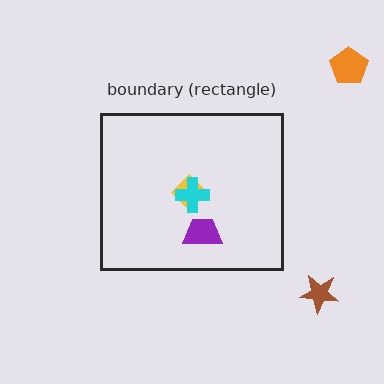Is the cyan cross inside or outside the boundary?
Inside.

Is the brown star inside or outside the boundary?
Outside.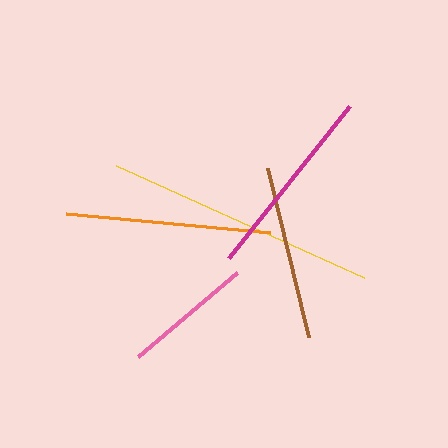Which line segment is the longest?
The yellow line is the longest at approximately 273 pixels.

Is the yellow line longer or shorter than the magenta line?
The yellow line is longer than the magenta line.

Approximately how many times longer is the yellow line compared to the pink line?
The yellow line is approximately 2.1 times the length of the pink line.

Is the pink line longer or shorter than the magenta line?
The magenta line is longer than the pink line.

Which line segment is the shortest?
The pink line is the shortest at approximately 130 pixels.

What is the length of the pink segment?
The pink segment is approximately 130 pixels long.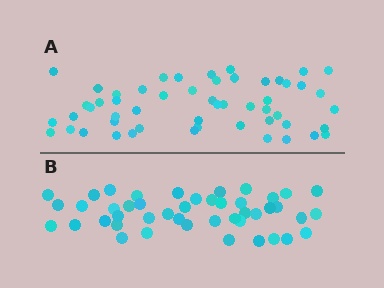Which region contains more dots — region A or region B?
Region A (the top region) has more dots.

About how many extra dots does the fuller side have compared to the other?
Region A has roughly 8 or so more dots than region B.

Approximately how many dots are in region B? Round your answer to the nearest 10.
About 40 dots. (The exact count is 45, which rounds to 40.)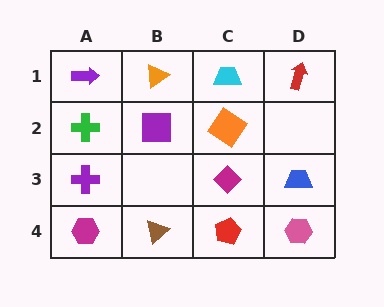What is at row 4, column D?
A pink hexagon.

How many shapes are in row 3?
3 shapes.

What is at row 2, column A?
A green cross.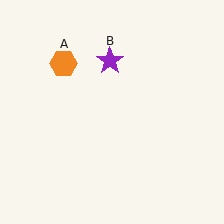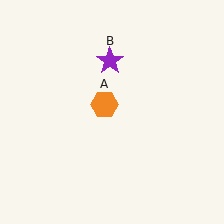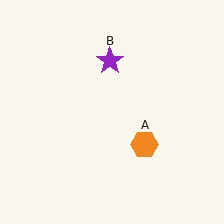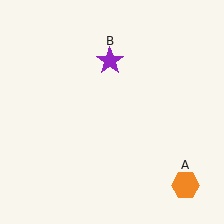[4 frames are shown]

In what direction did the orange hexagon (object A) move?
The orange hexagon (object A) moved down and to the right.